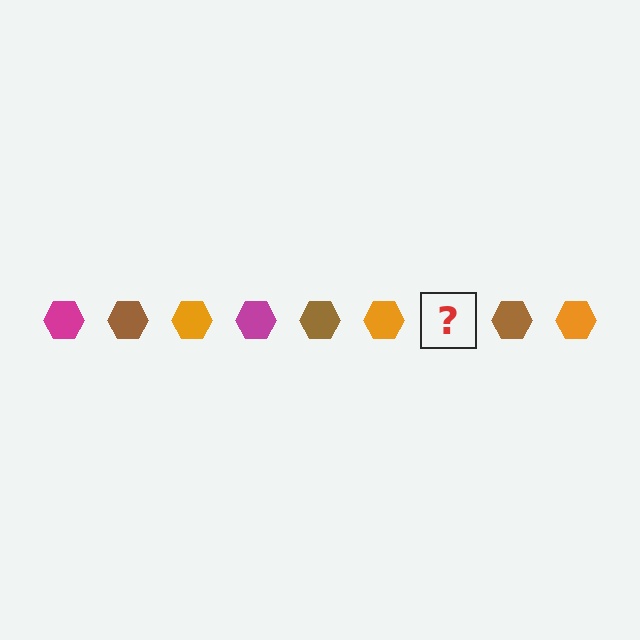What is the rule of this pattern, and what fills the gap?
The rule is that the pattern cycles through magenta, brown, orange hexagons. The gap should be filled with a magenta hexagon.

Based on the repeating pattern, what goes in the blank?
The blank should be a magenta hexagon.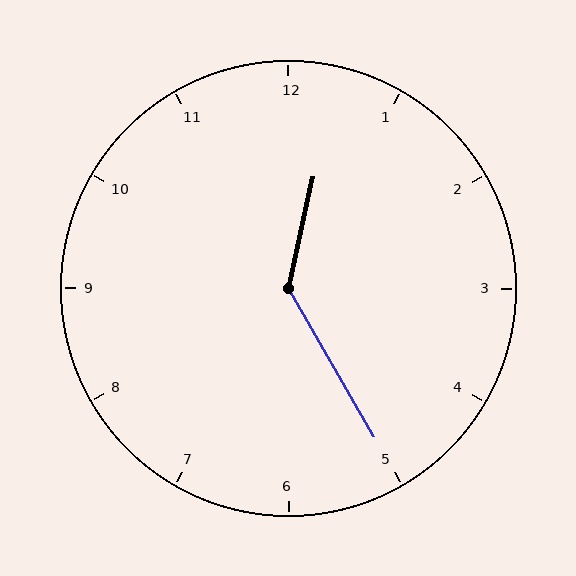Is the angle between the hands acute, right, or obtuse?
It is obtuse.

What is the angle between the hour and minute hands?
Approximately 138 degrees.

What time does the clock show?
12:25.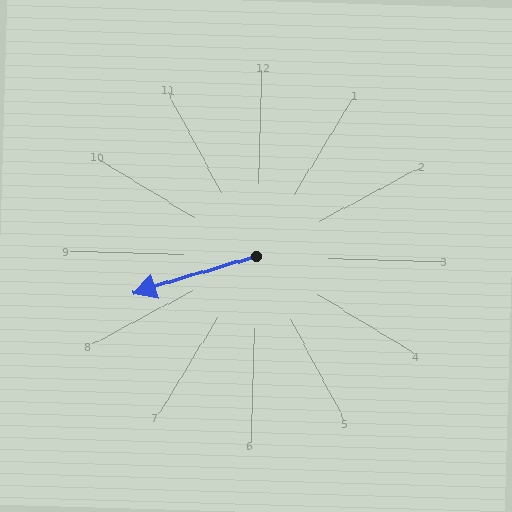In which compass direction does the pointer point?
West.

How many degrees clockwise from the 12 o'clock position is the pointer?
Approximately 252 degrees.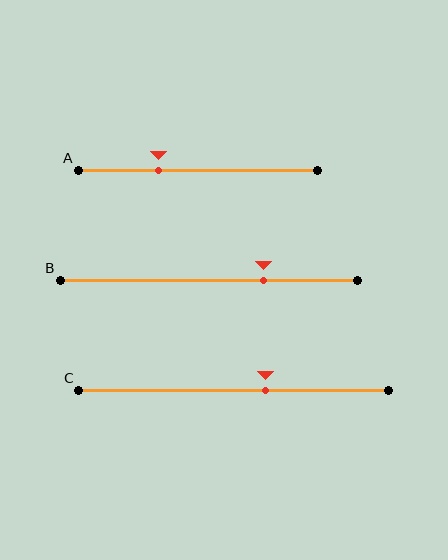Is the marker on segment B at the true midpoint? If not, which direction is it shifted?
No, the marker on segment B is shifted to the right by about 18% of the segment length.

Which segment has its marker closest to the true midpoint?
Segment C has its marker closest to the true midpoint.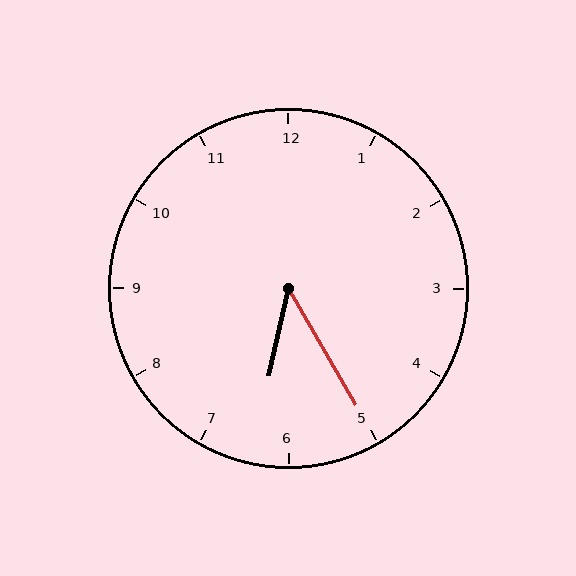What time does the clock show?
6:25.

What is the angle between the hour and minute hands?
Approximately 42 degrees.